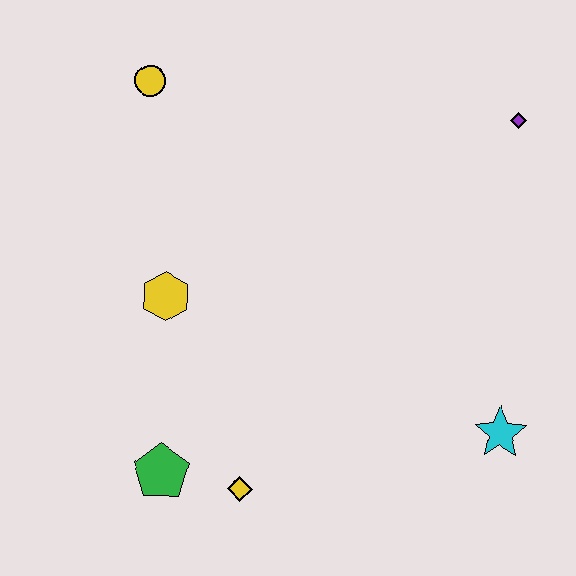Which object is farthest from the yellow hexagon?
The purple diamond is farthest from the yellow hexagon.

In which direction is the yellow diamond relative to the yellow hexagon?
The yellow diamond is below the yellow hexagon.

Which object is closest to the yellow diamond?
The green pentagon is closest to the yellow diamond.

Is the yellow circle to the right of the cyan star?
No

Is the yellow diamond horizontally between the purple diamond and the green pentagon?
Yes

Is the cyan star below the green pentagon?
No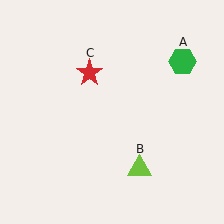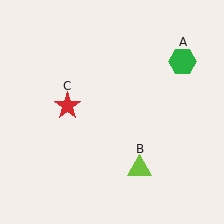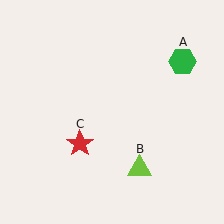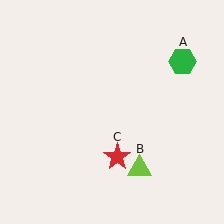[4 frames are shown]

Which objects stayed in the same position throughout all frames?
Green hexagon (object A) and lime triangle (object B) remained stationary.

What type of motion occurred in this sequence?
The red star (object C) rotated counterclockwise around the center of the scene.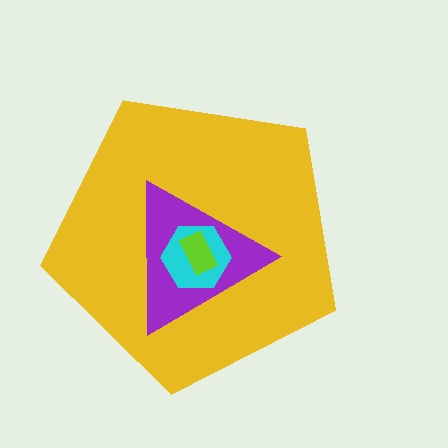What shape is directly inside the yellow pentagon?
The purple triangle.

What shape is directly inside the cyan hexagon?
The lime rectangle.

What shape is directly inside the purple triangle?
The cyan hexagon.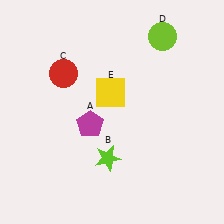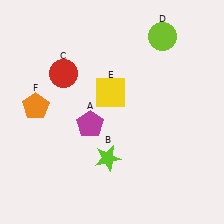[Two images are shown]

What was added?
An orange pentagon (F) was added in Image 2.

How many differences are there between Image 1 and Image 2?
There is 1 difference between the two images.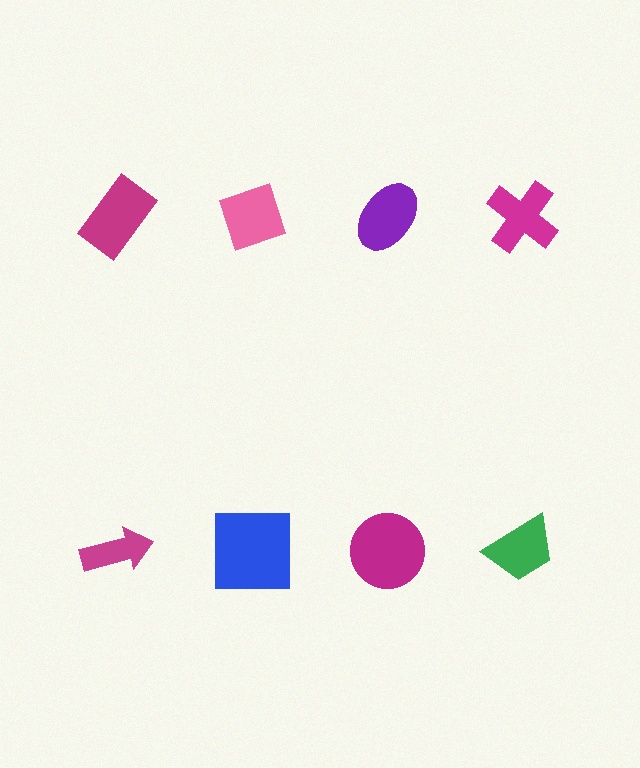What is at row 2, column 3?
A magenta circle.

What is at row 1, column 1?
A magenta rectangle.